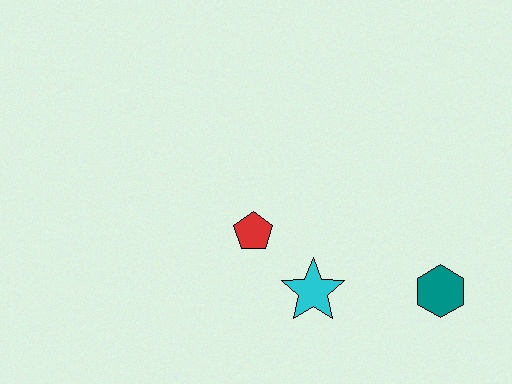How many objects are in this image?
There are 3 objects.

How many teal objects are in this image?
There is 1 teal object.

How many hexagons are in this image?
There is 1 hexagon.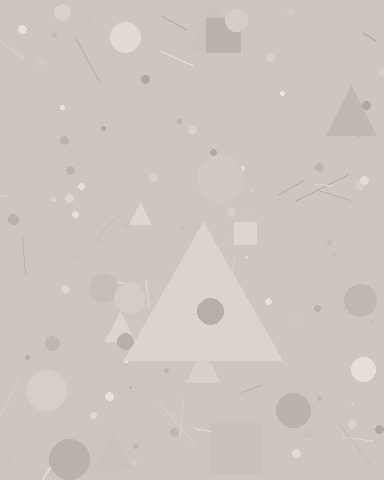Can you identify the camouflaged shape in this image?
The camouflaged shape is a triangle.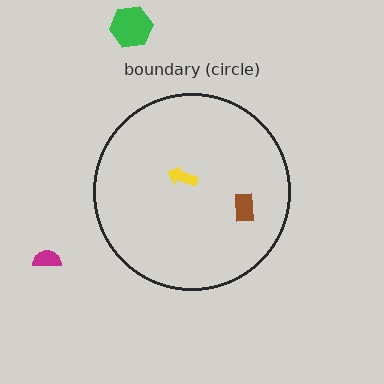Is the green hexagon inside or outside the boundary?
Outside.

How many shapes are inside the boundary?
2 inside, 2 outside.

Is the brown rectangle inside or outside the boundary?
Inside.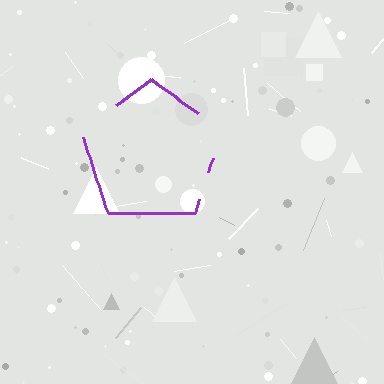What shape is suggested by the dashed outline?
The dashed outline suggests a pentagon.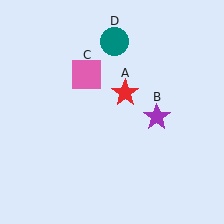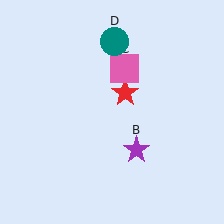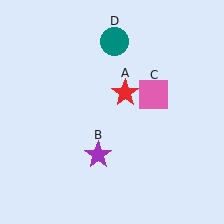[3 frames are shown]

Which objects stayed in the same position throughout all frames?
Red star (object A) and teal circle (object D) remained stationary.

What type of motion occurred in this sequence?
The purple star (object B), pink square (object C) rotated clockwise around the center of the scene.